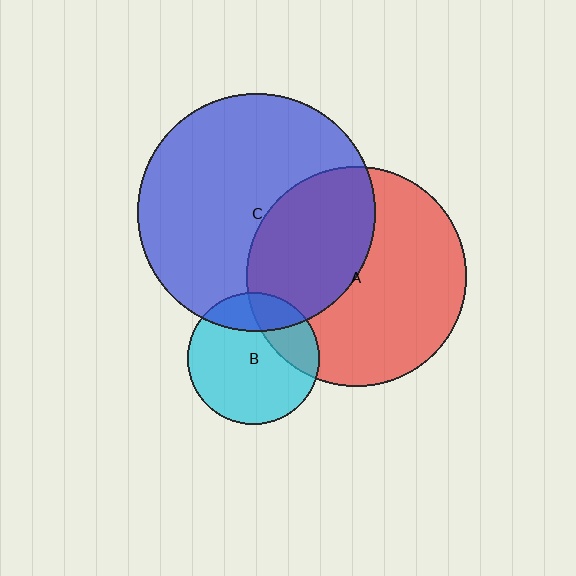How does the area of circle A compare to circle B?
Approximately 2.8 times.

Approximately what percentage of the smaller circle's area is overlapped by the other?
Approximately 40%.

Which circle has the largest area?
Circle C (blue).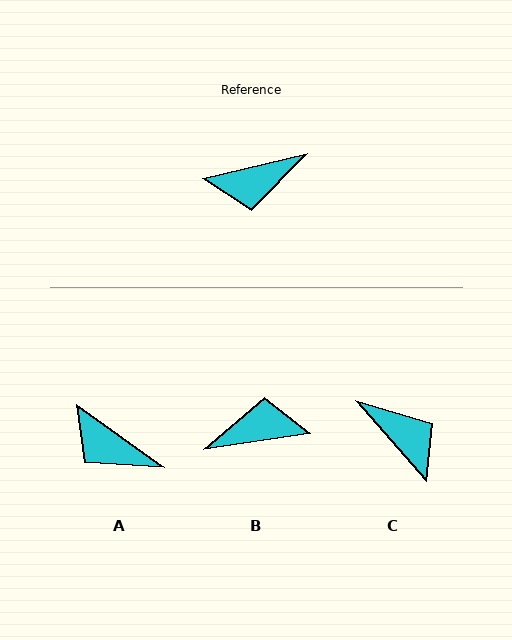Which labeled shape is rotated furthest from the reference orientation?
B, about 175 degrees away.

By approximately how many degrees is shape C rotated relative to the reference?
Approximately 118 degrees counter-clockwise.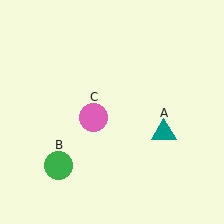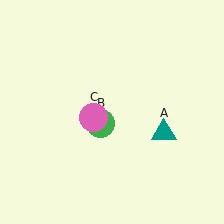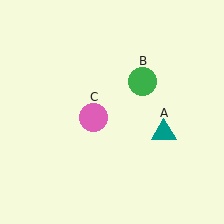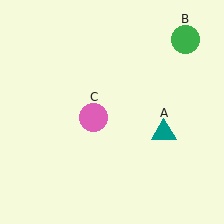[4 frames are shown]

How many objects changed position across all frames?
1 object changed position: green circle (object B).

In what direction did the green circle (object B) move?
The green circle (object B) moved up and to the right.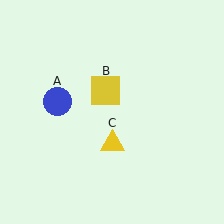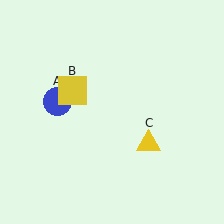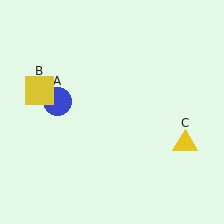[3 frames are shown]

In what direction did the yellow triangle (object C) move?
The yellow triangle (object C) moved right.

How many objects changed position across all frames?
2 objects changed position: yellow square (object B), yellow triangle (object C).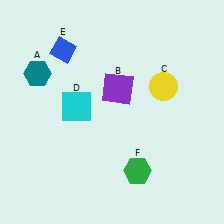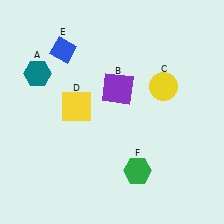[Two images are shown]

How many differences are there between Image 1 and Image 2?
There is 1 difference between the two images.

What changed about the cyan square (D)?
In Image 1, D is cyan. In Image 2, it changed to yellow.